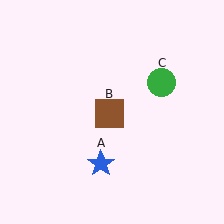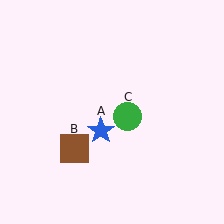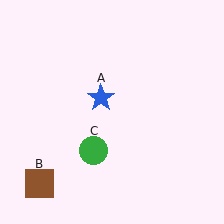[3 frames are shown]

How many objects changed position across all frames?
3 objects changed position: blue star (object A), brown square (object B), green circle (object C).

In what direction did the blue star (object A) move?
The blue star (object A) moved up.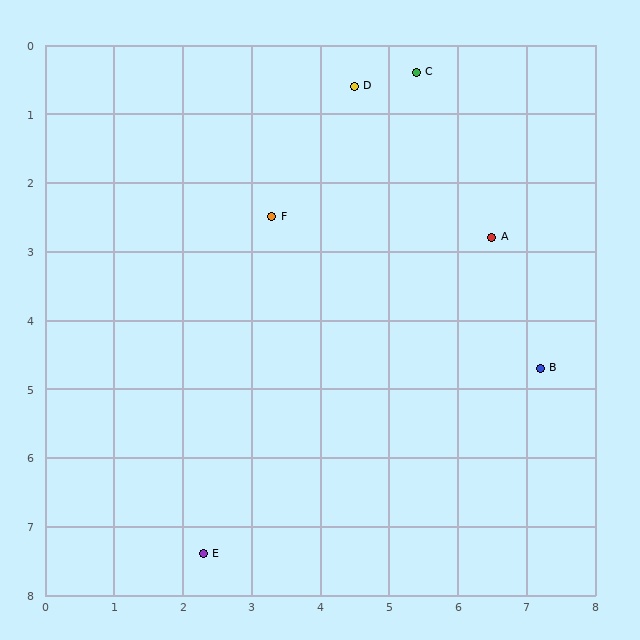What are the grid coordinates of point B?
Point B is at approximately (7.2, 4.7).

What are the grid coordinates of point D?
Point D is at approximately (4.5, 0.6).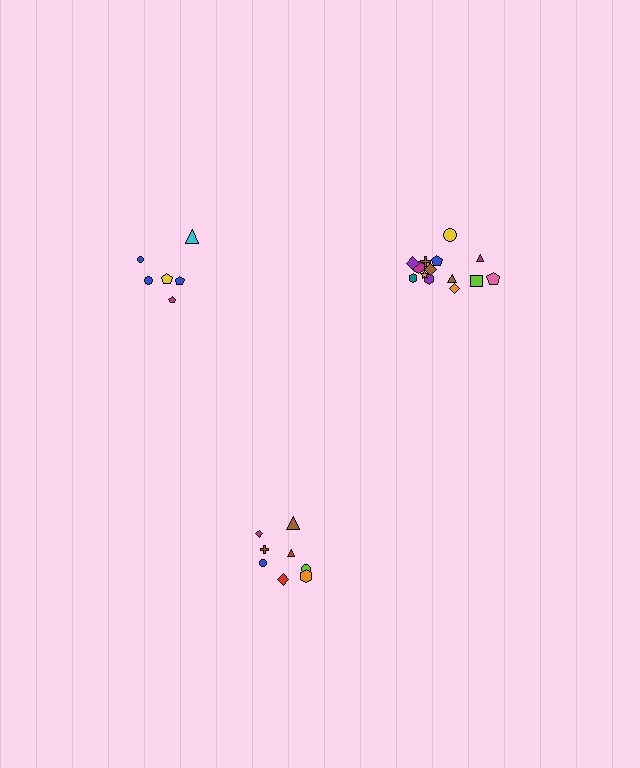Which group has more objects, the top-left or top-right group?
The top-right group.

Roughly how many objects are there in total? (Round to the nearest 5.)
Roughly 30 objects in total.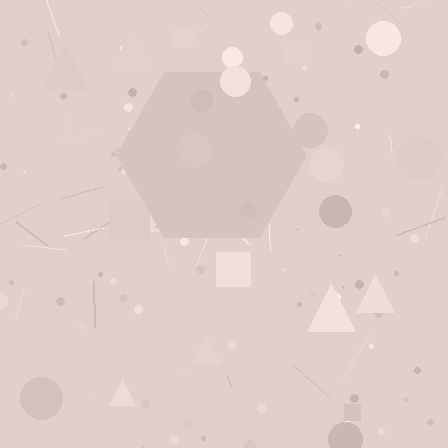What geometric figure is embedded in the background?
A hexagon is embedded in the background.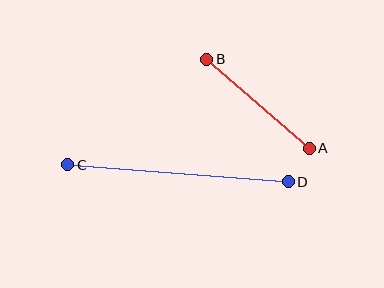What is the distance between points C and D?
The distance is approximately 221 pixels.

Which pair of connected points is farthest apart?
Points C and D are farthest apart.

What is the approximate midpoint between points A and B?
The midpoint is at approximately (258, 104) pixels.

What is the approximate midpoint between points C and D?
The midpoint is at approximately (178, 173) pixels.